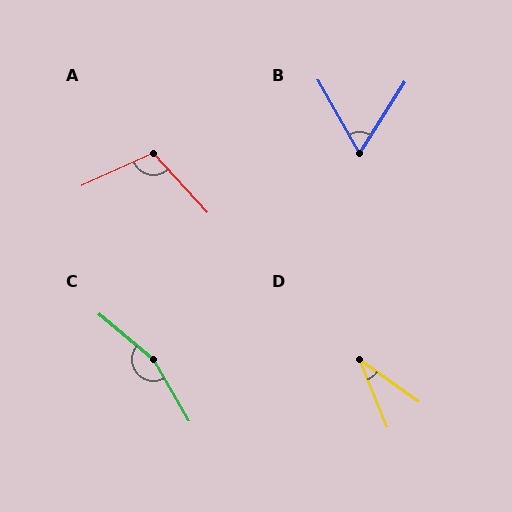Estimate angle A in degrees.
Approximately 108 degrees.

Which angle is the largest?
C, at approximately 160 degrees.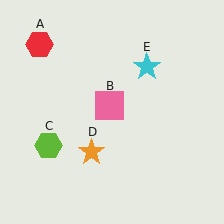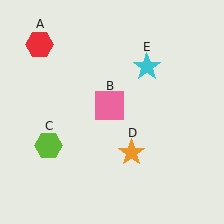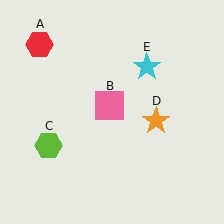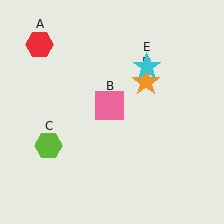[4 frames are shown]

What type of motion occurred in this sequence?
The orange star (object D) rotated counterclockwise around the center of the scene.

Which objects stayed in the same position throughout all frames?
Red hexagon (object A) and pink square (object B) and lime hexagon (object C) and cyan star (object E) remained stationary.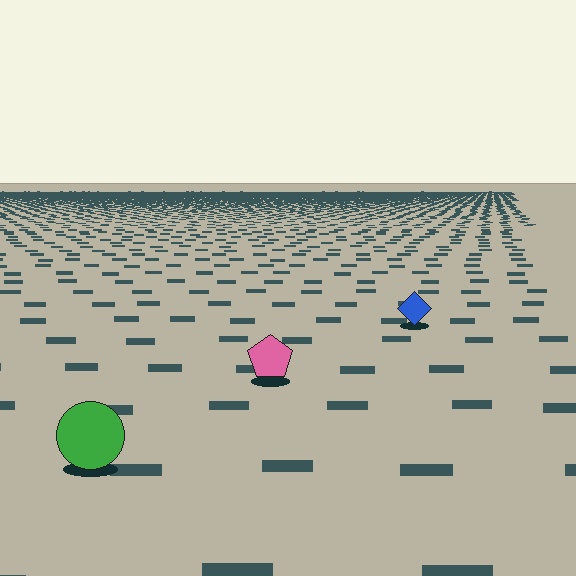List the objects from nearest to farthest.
From nearest to farthest: the green circle, the pink pentagon, the blue diamond.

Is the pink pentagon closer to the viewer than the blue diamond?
Yes. The pink pentagon is closer — you can tell from the texture gradient: the ground texture is coarser near it.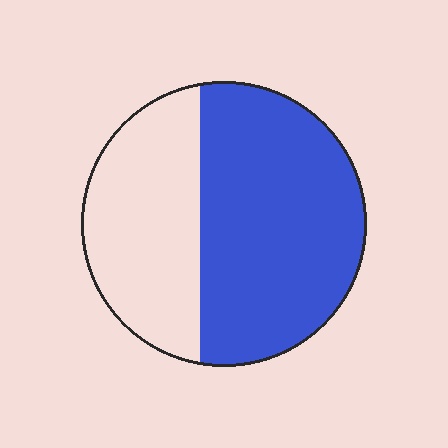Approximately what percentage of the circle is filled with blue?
Approximately 60%.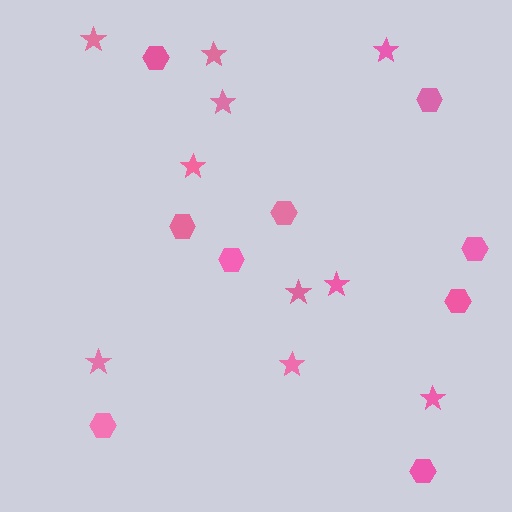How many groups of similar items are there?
There are 2 groups: one group of hexagons (9) and one group of stars (10).